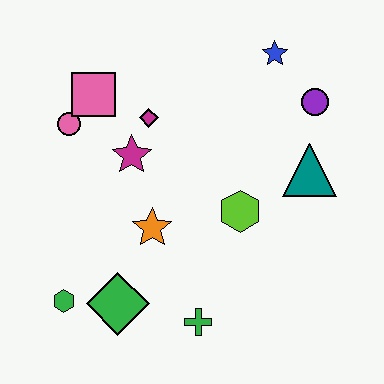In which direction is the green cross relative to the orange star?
The green cross is below the orange star.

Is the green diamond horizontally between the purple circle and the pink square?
Yes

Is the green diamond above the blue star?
No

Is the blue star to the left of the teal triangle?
Yes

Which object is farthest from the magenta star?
The purple circle is farthest from the magenta star.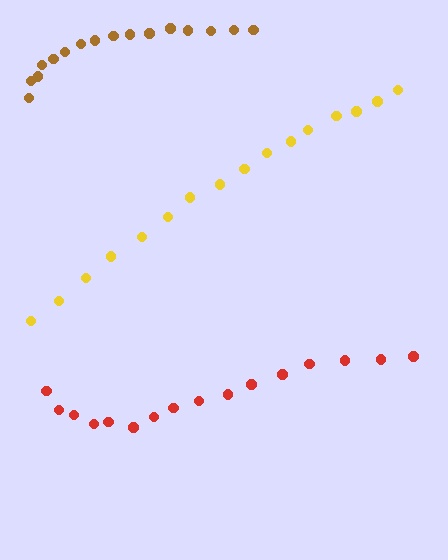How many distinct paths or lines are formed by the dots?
There are 3 distinct paths.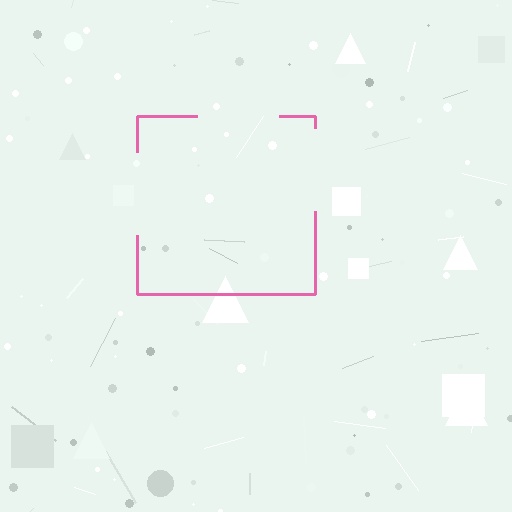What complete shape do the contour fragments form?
The contour fragments form a square.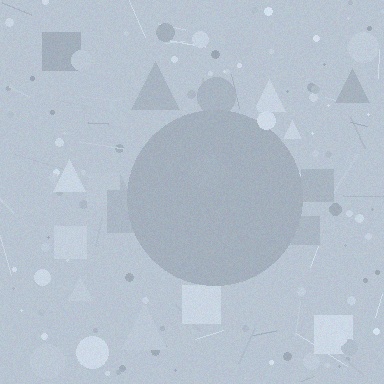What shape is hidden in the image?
A circle is hidden in the image.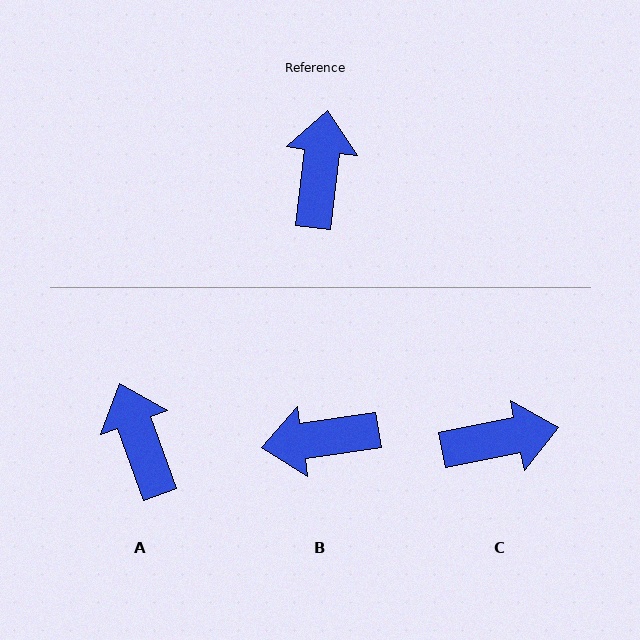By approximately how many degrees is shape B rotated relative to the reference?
Approximately 106 degrees counter-clockwise.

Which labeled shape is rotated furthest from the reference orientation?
B, about 106 degrees away.